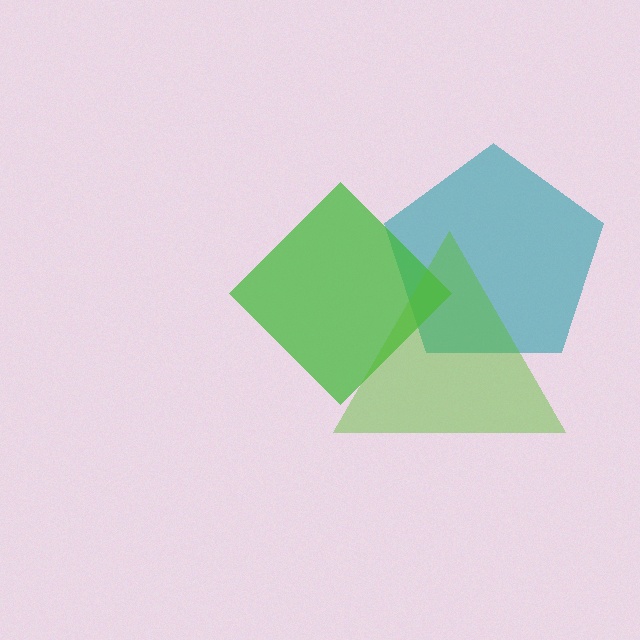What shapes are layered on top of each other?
The layered shapes are: a teal pentagon, a green diamond, a lime triangle.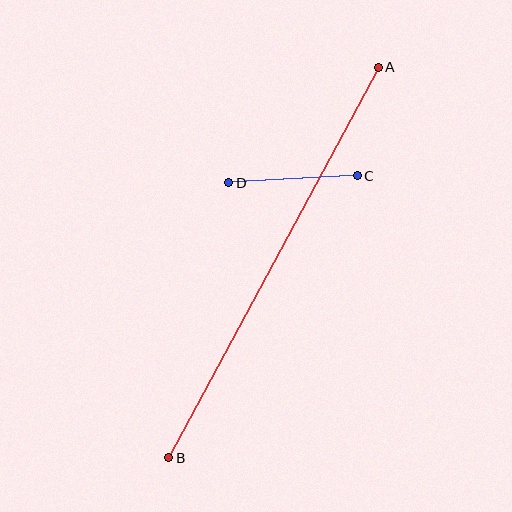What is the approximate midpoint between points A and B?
The midpoint is at approximately (274, 263) pixels.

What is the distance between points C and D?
The distance is approximately 129 pixels.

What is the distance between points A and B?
The distance is approximately 443 pixels.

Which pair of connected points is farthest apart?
Points A and B are farthest apart.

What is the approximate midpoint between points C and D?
The midpoint is at approximately (293, 179) pixels.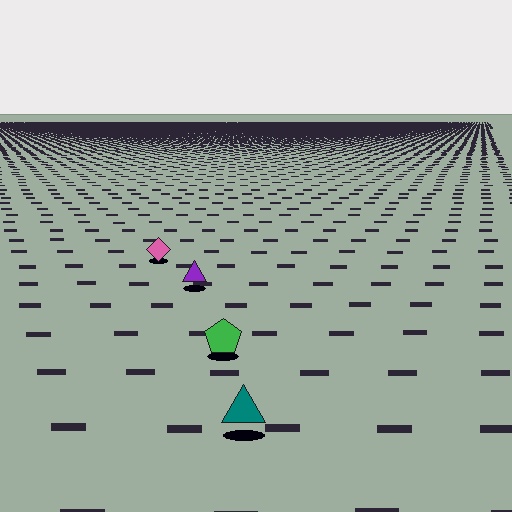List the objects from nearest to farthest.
From nearest to farthest: the teal triangle, the green pentagon, the purple triangle, the pink diamond.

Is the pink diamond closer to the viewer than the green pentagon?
No. The green pentagon is closer — you can tell from the texture gradient: the ground texture is coarser near it.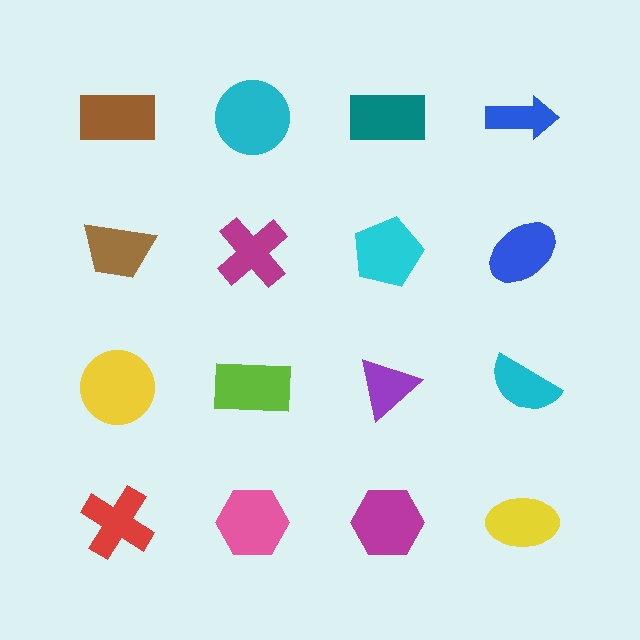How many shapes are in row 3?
4 shapes.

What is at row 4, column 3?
A magenta hexagon.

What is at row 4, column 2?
A pink hexagon.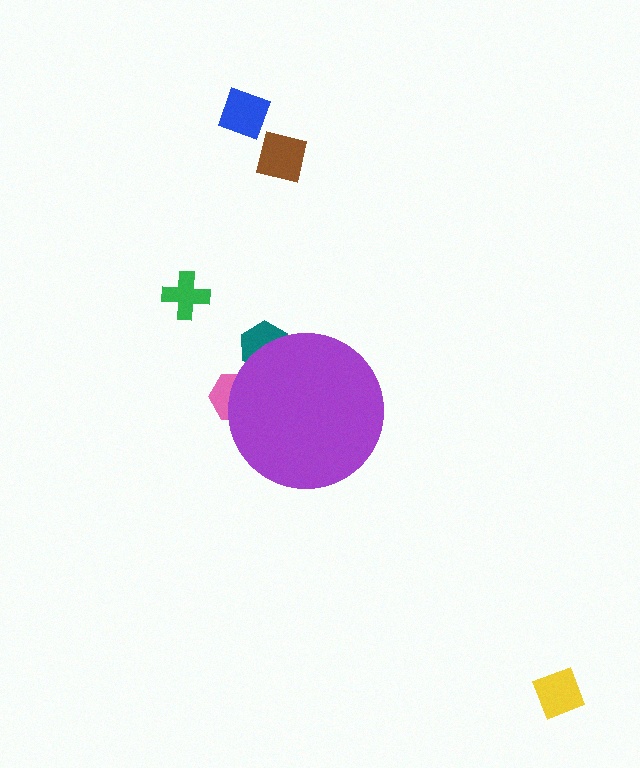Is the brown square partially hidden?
No, the brown square is fully visible.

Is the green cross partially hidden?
No, the green cross is fully visible.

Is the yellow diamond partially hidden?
No, the yellow diamond is fully visible.